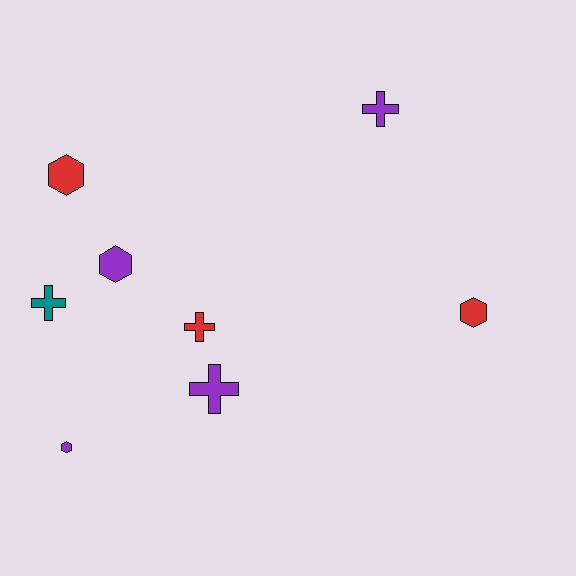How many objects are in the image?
There are 8 objects.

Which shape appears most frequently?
Cross, with 4 objects.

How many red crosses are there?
There is 1 red cross.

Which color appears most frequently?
Purple, with 4 objects.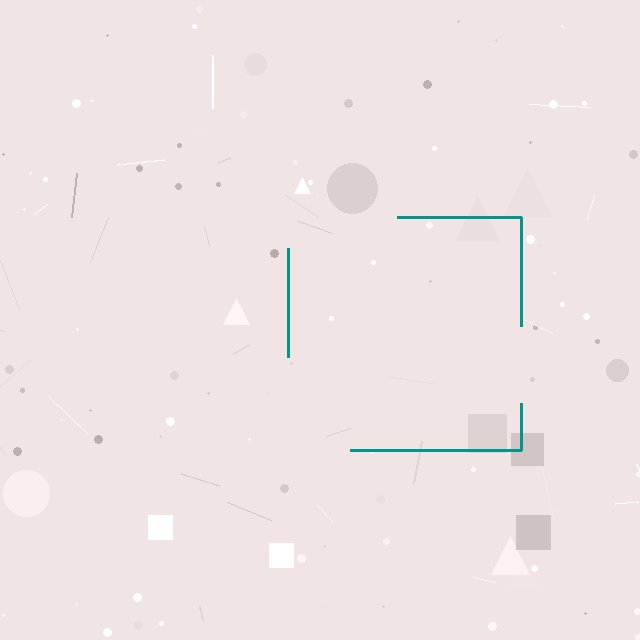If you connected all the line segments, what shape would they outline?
They would outline a square.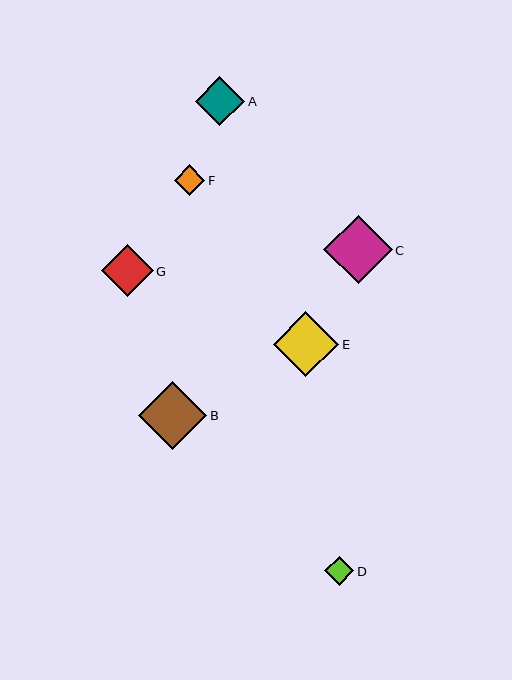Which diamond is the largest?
Diamond C is the largest with a size of approximately 68 pixels.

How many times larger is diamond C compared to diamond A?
Diamond C is approximately 1.4 times the size of diamond A.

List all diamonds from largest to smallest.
From largest to smallest: C, B, E, G, A, F, D.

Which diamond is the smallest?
Diamond D is the smallest with a size of approximately 29 pixels.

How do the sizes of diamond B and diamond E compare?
Diamond B and diamond E are approximately the same size.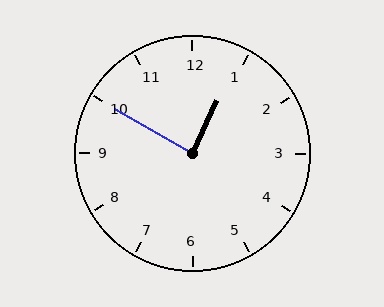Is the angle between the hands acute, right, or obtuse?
It is right.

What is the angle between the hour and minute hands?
Approximately 85 degrees.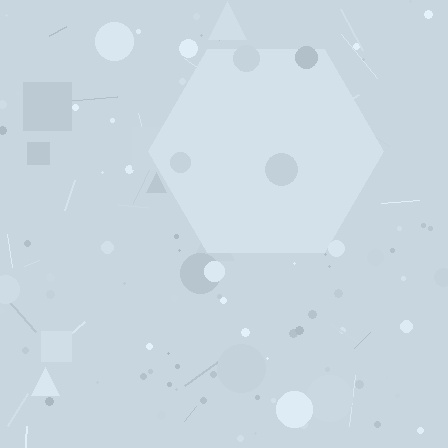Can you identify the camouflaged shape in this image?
The camouflaged shape is a hexagon.